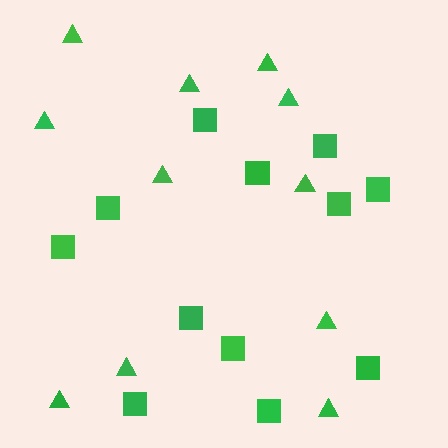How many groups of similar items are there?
There are 2 groups: one group of triangles (11) and one group of squares (12).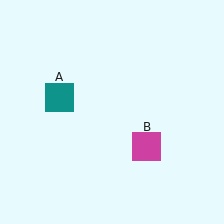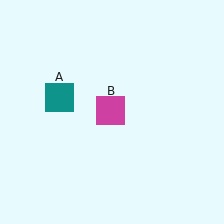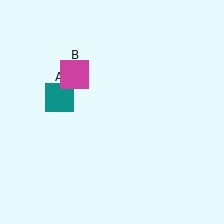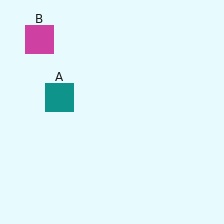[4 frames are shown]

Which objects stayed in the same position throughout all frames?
Teal square (object A) remained stationary.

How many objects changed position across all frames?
1 object changed position: magenta square (object B).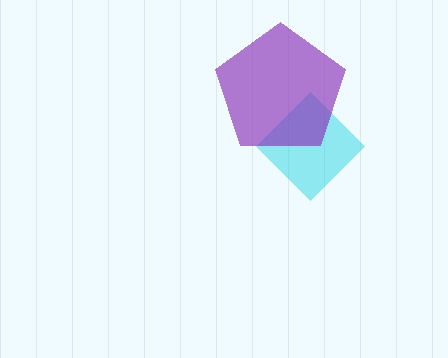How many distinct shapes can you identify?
There are 2 distinct shapes: a cyan diamond, a purple pentagon.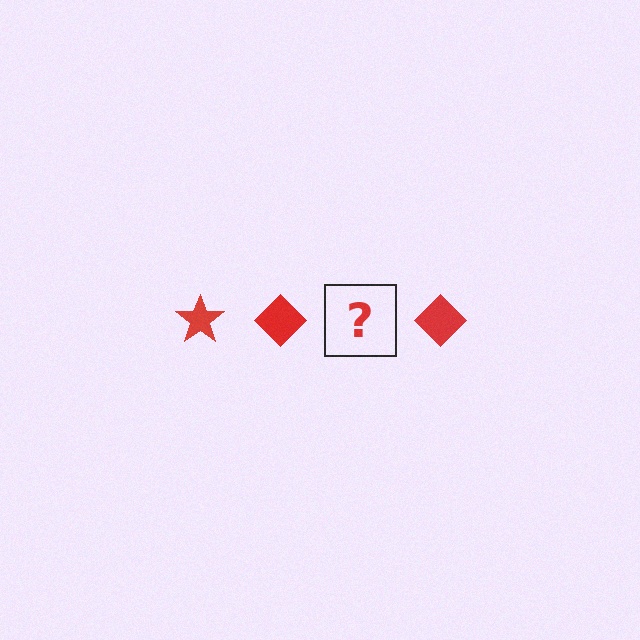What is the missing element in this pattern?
The missing element is a red star.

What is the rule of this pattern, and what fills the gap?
The rule is that the pattern cycles through star, diamond shapes in red. The gap should be filled with a red star.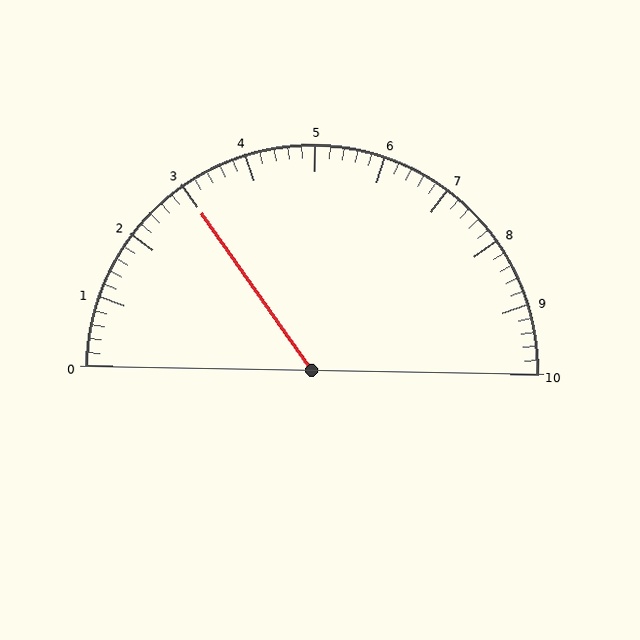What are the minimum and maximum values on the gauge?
The gauge ranges from 0 to 10.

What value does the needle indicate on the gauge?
The needle indicates approximately 3.0.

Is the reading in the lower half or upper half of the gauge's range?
The reading is in the lower half of the range (0 to 10).